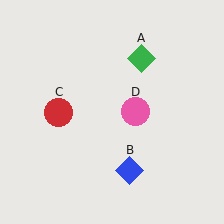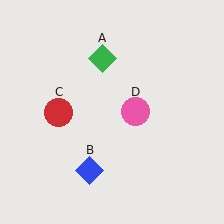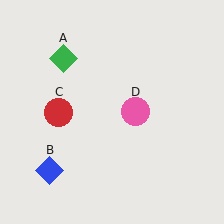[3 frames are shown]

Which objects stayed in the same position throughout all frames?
Red circle (object C) and pink circle (object D) remained stationary.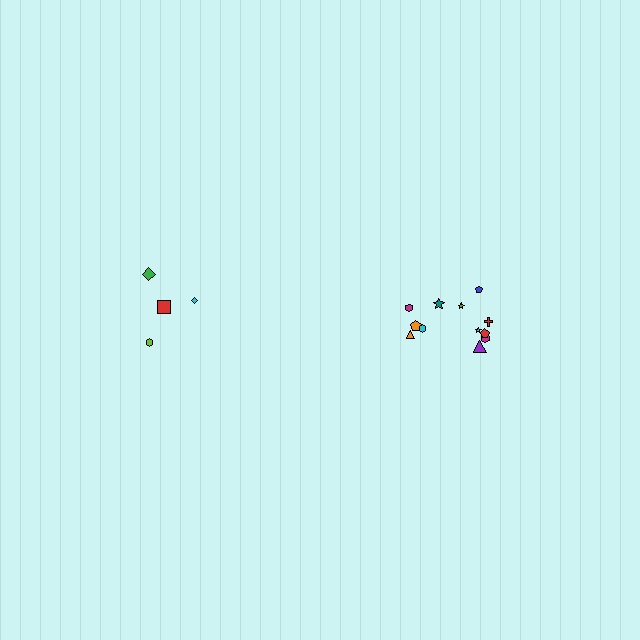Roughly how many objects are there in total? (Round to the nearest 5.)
Roughly 15 objects in total.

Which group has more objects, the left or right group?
The right group.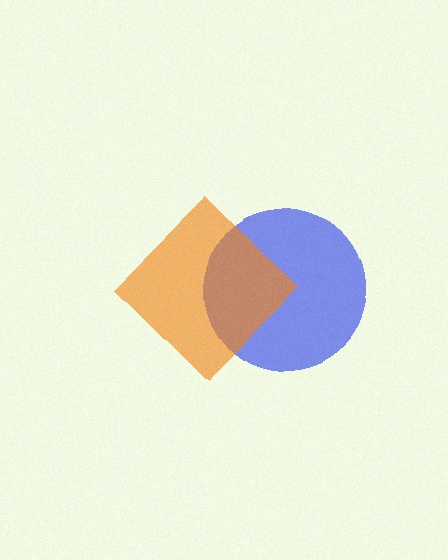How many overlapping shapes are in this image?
There are 2 overlapping shapes in the image.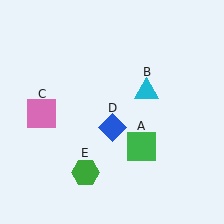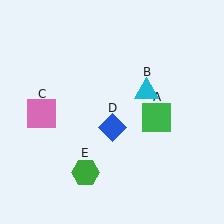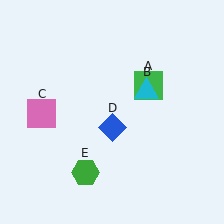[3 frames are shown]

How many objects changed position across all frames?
1 object changed position: green square (object A).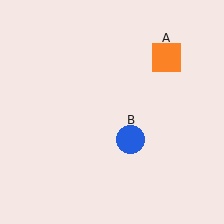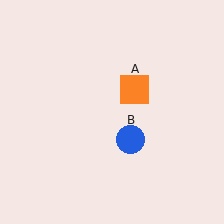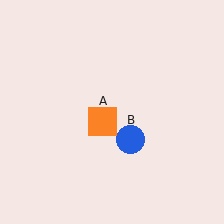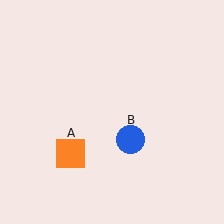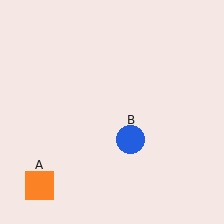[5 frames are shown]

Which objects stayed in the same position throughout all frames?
Blue circle (object B) remained stationary.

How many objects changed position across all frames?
1 object changed position: orange square (object A).